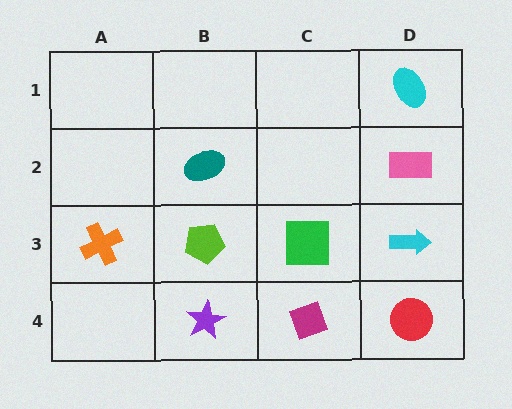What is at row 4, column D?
A red circle.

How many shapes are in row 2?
2 shapes.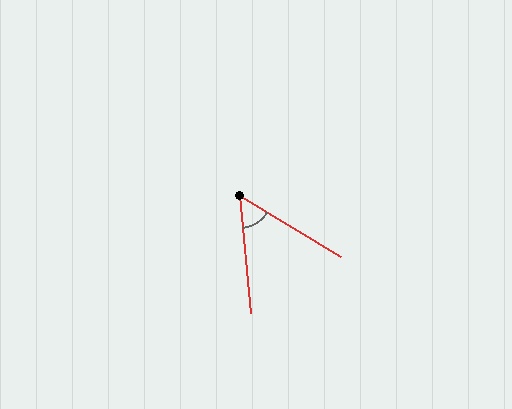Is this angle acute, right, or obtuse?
It is acute.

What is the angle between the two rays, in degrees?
Approximately 54 degrees.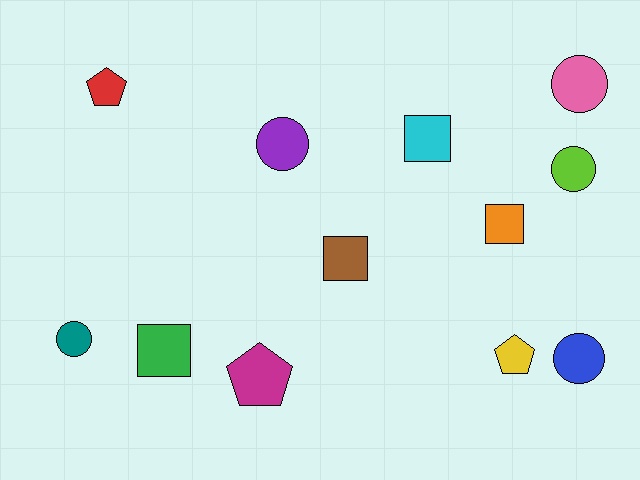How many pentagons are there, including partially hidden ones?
There are 3 pentagons.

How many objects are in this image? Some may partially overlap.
There are 12 objects.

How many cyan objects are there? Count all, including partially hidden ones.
There is 1 cyan object.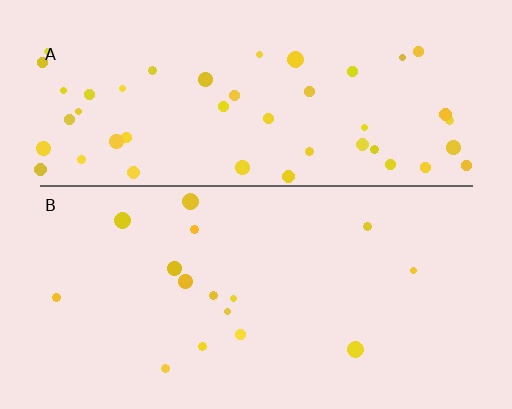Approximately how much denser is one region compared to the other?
Approximately 3.0× — region A over region B.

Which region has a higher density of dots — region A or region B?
A (the top).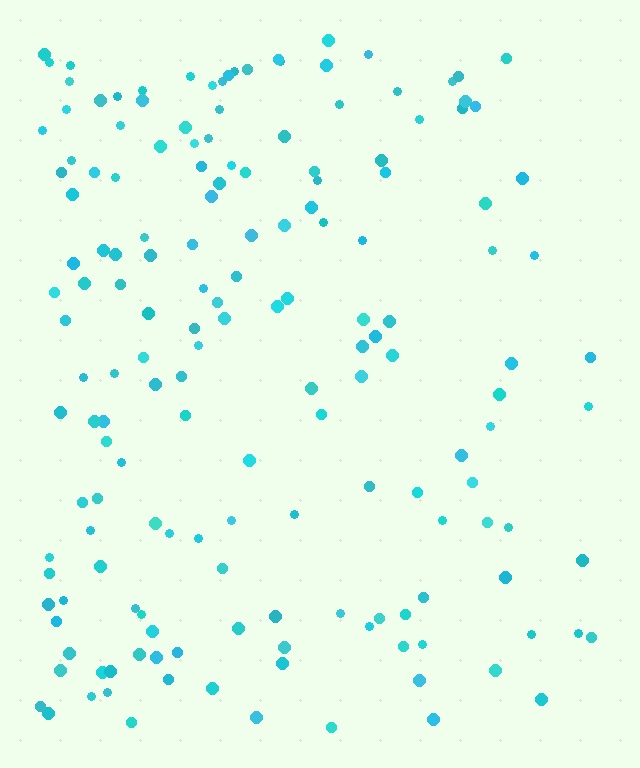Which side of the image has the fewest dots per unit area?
The right.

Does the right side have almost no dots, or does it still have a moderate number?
Still a moderate number, just noticeably fewer than the left.